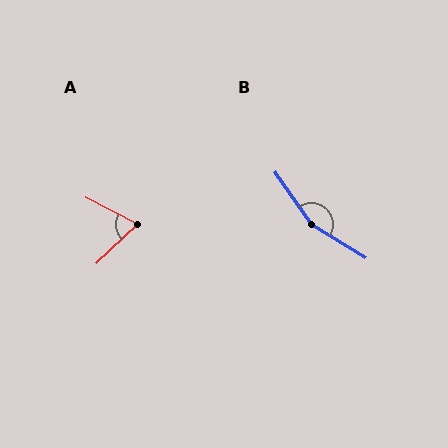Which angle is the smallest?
A, at approximately 70 degrees.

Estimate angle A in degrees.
Approximately 70 degrees.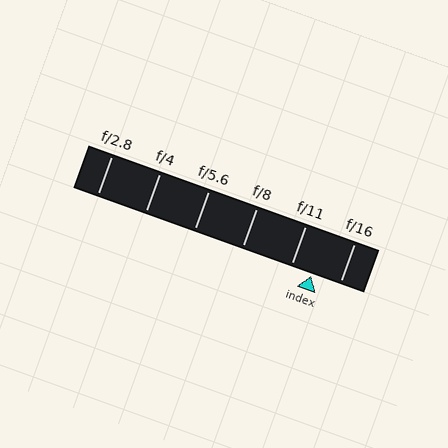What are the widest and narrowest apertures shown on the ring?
The widest aperture shown is f/2.8 and the narrowest is f/16.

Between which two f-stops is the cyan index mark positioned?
The index mark is between f/11 and f/16.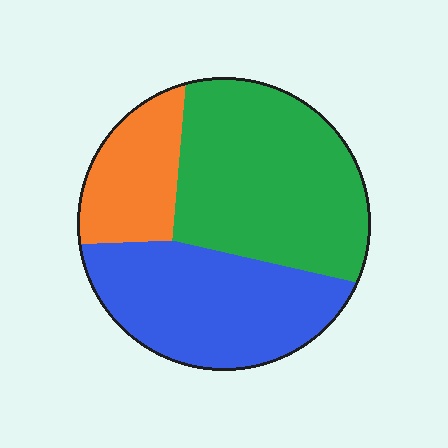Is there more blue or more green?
Green.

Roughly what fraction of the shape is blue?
Blue covers 36% of the shape.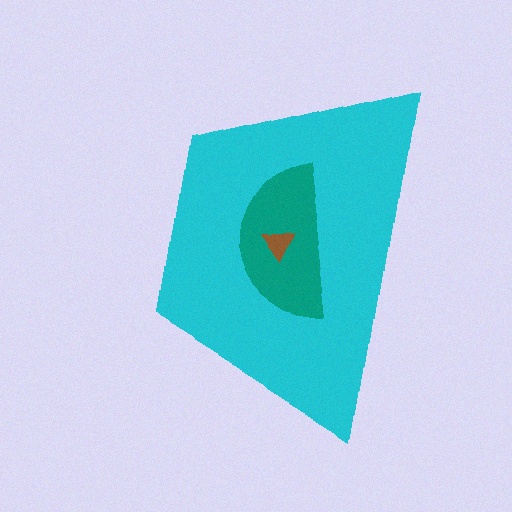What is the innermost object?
The brown triangle.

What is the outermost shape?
The cyan trapezoid.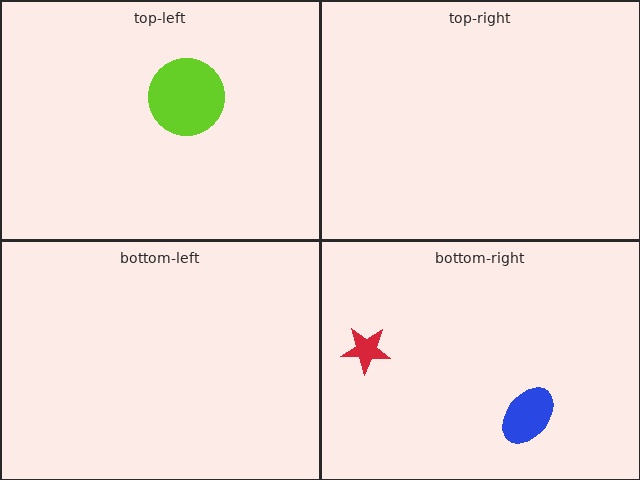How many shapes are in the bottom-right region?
2.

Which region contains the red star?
The bottom-right region.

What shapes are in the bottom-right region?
The red star, the blue ellipse.